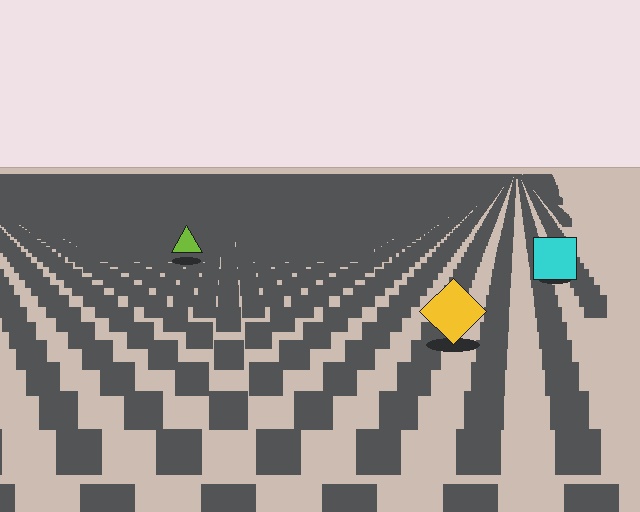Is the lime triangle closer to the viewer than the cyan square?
No. The cyan square is closer — you can tell from the texture gradient: the ground texture is coarser near it.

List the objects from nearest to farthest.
From nearest to farthest: the yellow diamond, the cyan square, the lime triangle.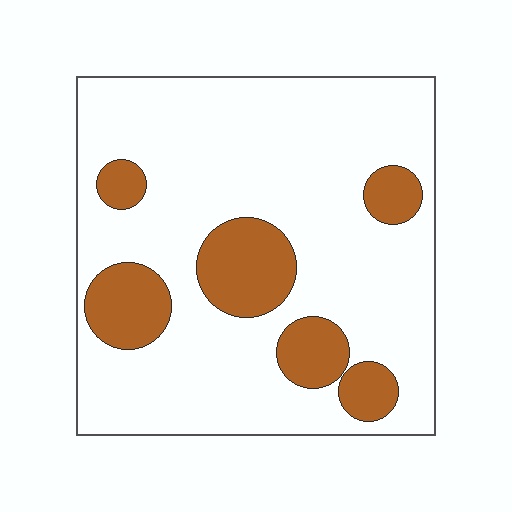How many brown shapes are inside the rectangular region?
6.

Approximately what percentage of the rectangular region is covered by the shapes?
Approximately 20%.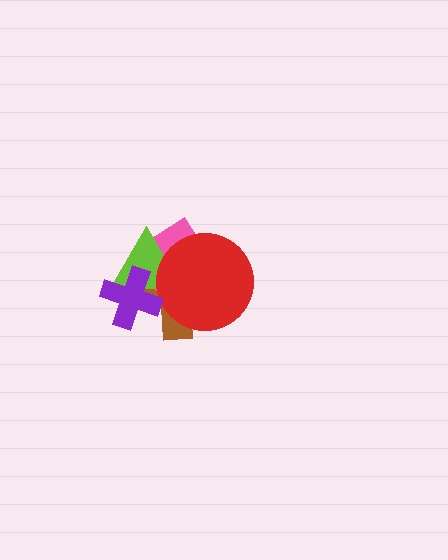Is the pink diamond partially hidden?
Yes, it is partially covered by another shape.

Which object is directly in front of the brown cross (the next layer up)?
The pink diamond is directly in front of the brown cross.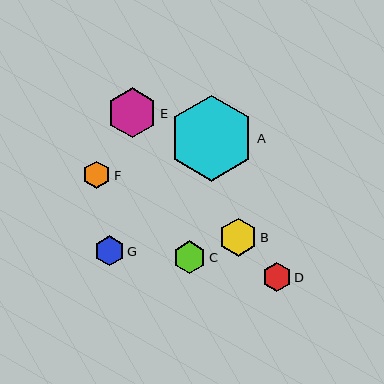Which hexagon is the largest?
Hexagon A is the largest with a size of approximately 86 pixels.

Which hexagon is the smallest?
Hexagon F is the smallest with a size of approximately 28 pixels.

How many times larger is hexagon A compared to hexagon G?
Hexagon A is approximately 2.9 times the size of hexagon G.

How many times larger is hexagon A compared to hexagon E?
Hexagon A is approximately 1.7 times the size of hexagon E.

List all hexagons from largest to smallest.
From largest to smallest: A, E, B, C, G, D, F.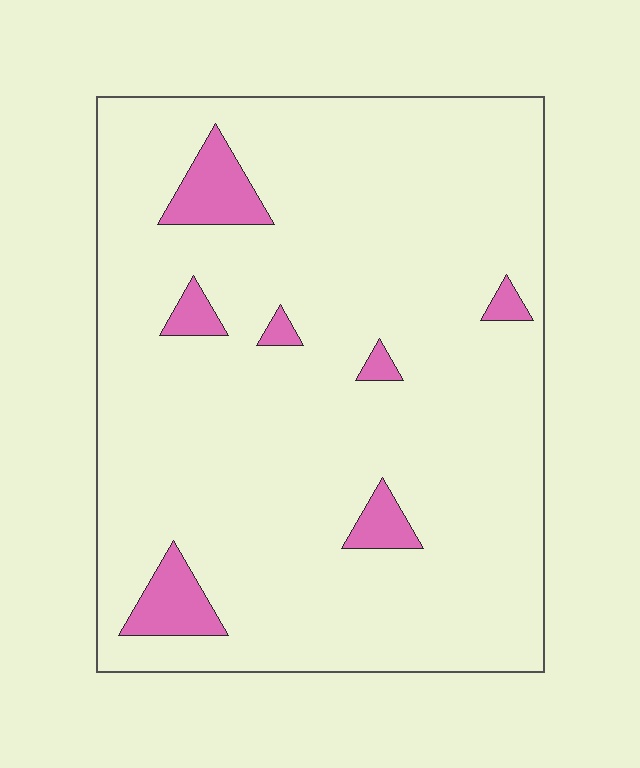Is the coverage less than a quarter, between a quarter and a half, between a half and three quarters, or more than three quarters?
Less than a quarter.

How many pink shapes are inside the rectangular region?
7.